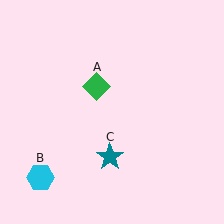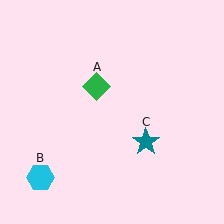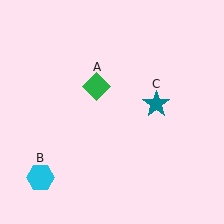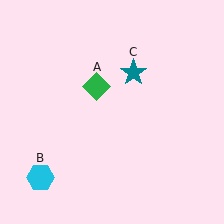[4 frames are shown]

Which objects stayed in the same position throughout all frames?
Green diamond (object A) and cyan hexagon (object B) remained stationary.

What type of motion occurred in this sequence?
The teal star (object C) rotated counterclockwise around the center of the scene.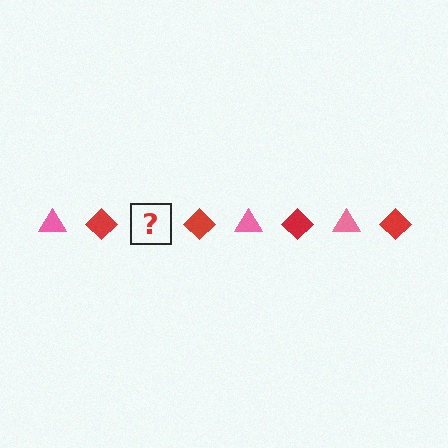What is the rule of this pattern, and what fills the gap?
The rule is that the pattern alternates between pink triangle and red diamond. The gap should be filled with a pink triangle.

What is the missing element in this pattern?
The missing element is a pink triangle.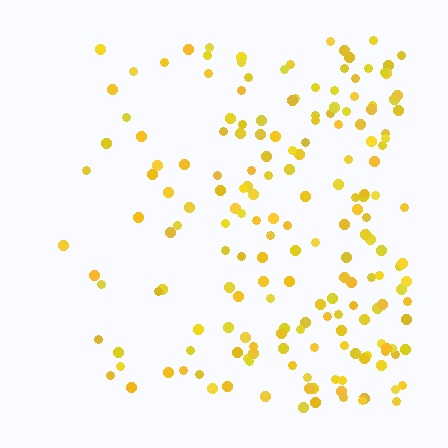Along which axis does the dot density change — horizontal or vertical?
Horizontal.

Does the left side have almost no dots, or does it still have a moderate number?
Still a moderate number, just noticeably fewer than the right.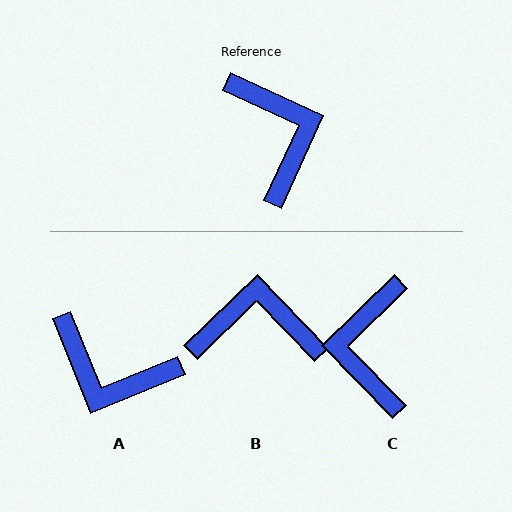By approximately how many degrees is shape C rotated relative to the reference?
Approximately 159 degrees counter-clockwise.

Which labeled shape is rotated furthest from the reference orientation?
C, about 159 degrees away.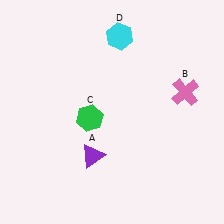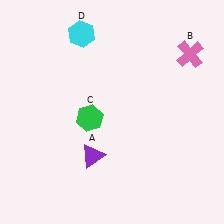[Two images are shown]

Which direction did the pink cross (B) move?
The pink cross (B) moved up.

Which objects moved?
The objects that moved are: the pink cross (B), the cyan hexagon (D).